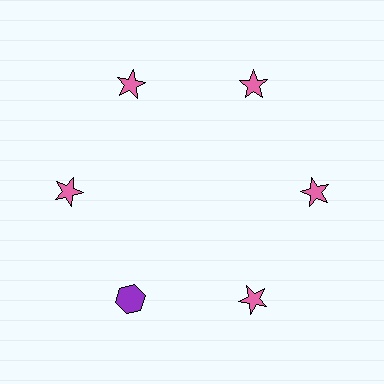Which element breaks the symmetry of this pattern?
The purple hexagon at roughly the 7 o'clock position breaks the symmetry. All other shapes are pink stars.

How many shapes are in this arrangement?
There are 6 shapes arranged in a ring pattern.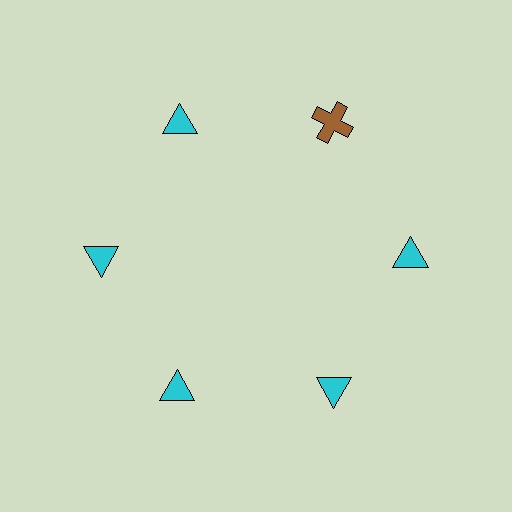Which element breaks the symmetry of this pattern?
The brown cross at roughly the 1 o'clock position breaks the symmetry. All other shapes are cyan triangles.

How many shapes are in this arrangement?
There are 6 shapes arranged in a ring pattern.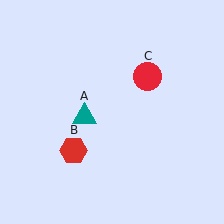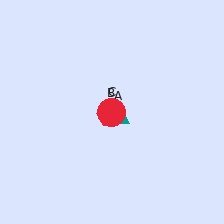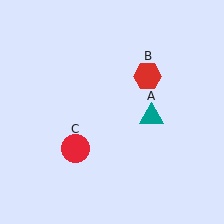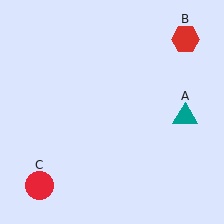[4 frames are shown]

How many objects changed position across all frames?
3 objects changed position: teal triangle (object A), red hexagon (object B), red circle (object C).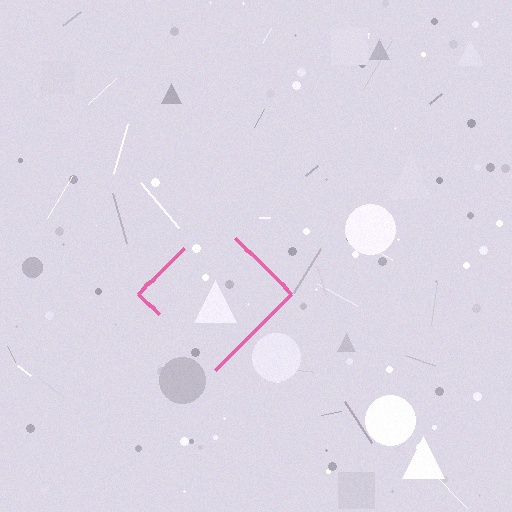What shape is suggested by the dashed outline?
The dashed outline suggests a diamond.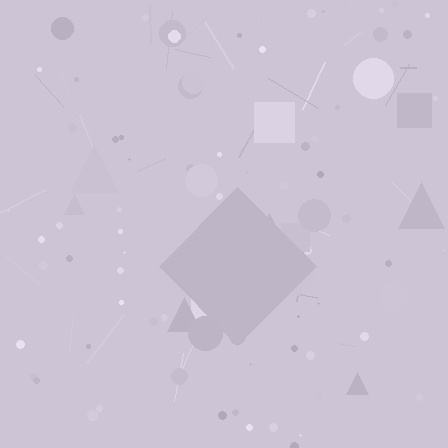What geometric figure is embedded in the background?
A diamond is embedded in the background.